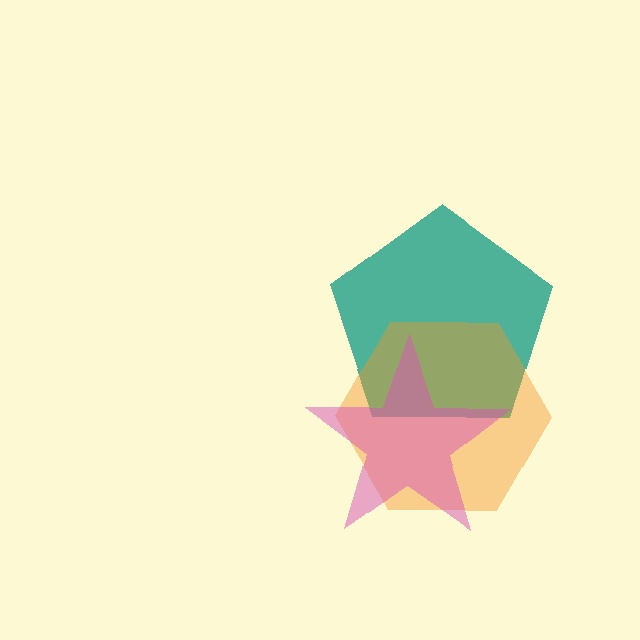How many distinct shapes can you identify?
There are 3 distinct shapes: a teal pentagon, an orange hexagon, a pink star.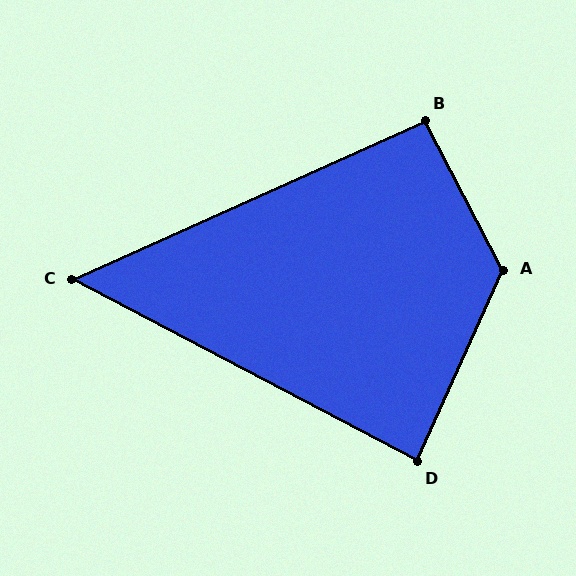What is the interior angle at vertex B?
Approximately 93 degrees (approximately right).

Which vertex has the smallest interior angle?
C, at approximately 52 degrees.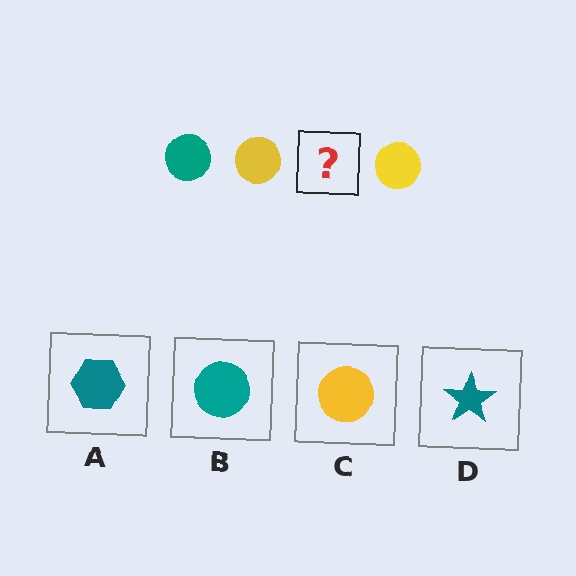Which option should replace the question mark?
Option B.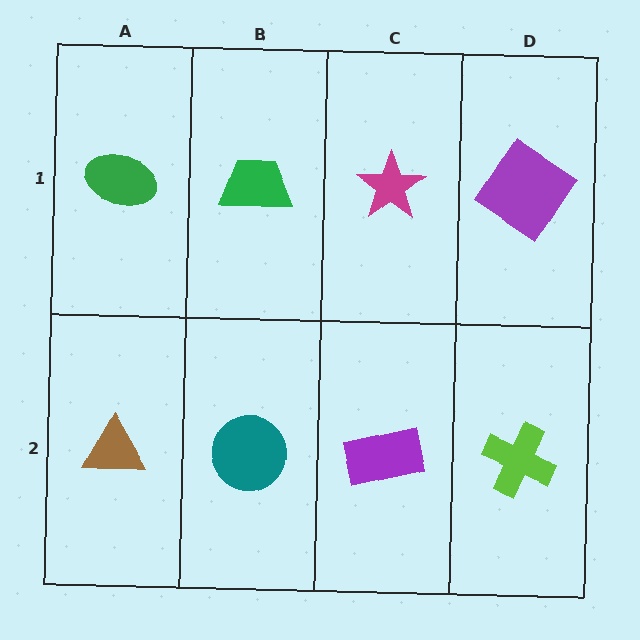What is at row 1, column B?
A green trapezoid.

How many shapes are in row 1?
4 shapes.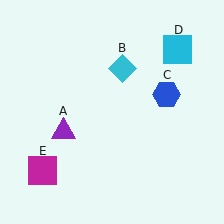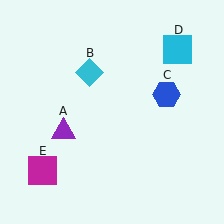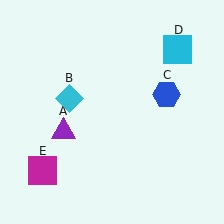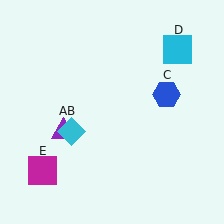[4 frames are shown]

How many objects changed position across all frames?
1 object changed position: cyan diamond (object B).